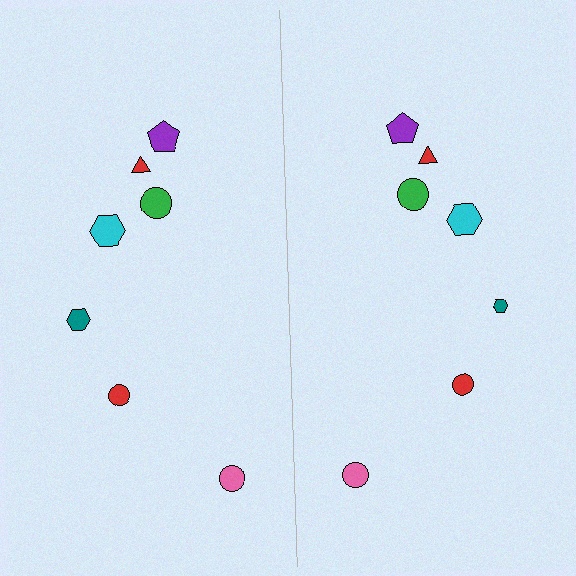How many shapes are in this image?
There are 14 shapes in this image.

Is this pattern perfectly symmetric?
No, the pattern is not perfectly symmetric. The teal hexagon on the right side has a different size than its mirror counterpart.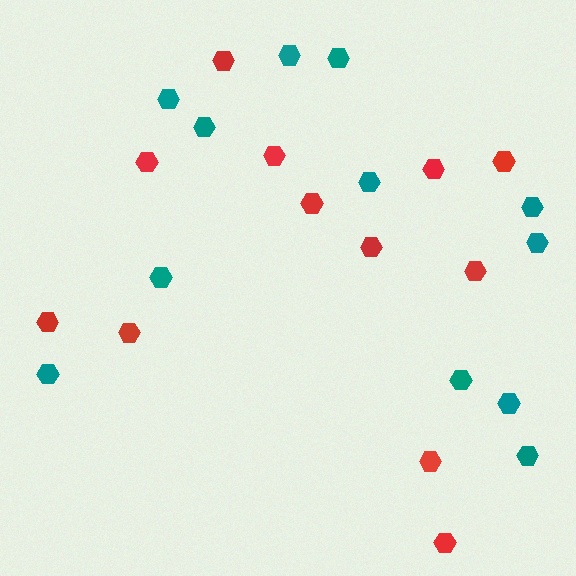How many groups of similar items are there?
There are 2 groups: one group of red hexagons (12) and one group of teal hexagons (12).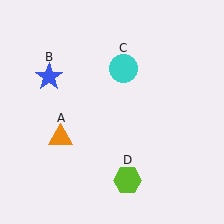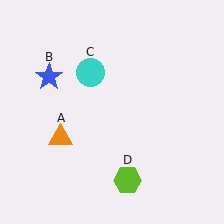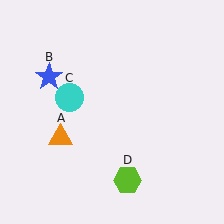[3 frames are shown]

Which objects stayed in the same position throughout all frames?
Orange triangle (object A) and blue star (object B) and lime hexagon (object D) remained stationary.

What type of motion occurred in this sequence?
The cyan circle (object C) rotated counterclockwise around the center of the scene.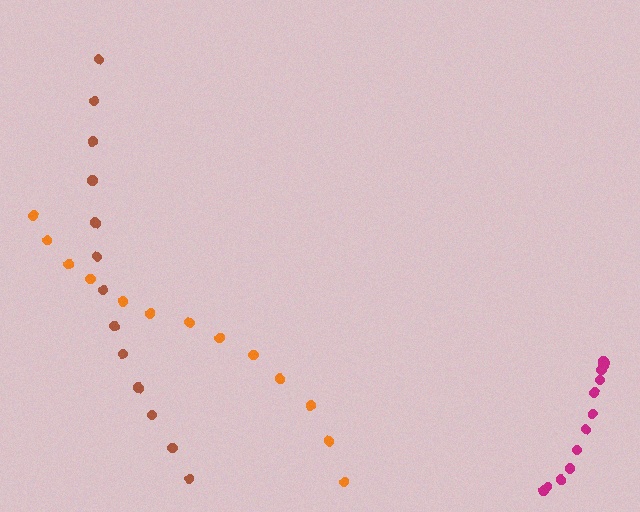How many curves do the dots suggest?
There are 3 distinct paths.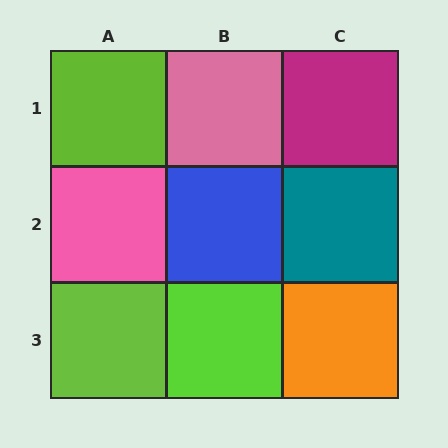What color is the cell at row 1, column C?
Magenta.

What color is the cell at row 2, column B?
Blue.